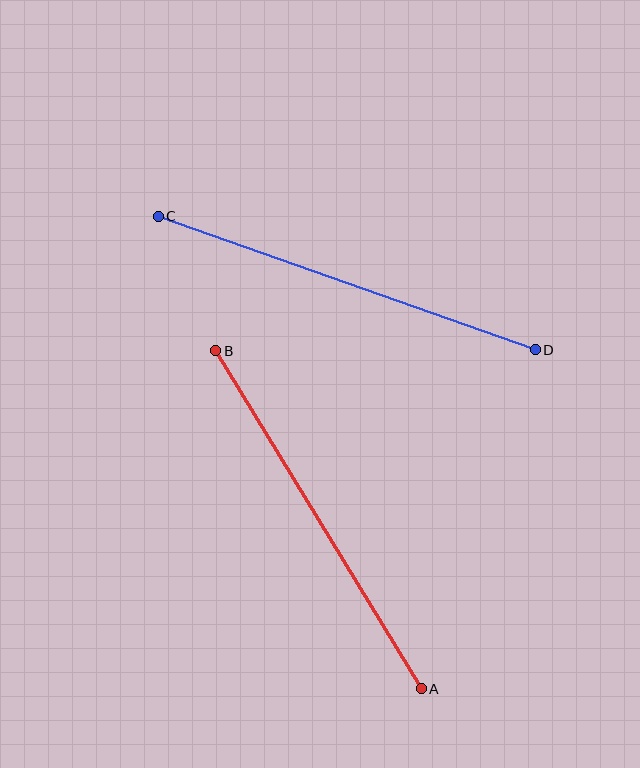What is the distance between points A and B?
The distance is approximately 395 pixels.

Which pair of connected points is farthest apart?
Points C and D are farthest apart.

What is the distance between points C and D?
The distance is approximately 400 pixels.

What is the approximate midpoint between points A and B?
The midpoint is at approximately (318, 520) pixels.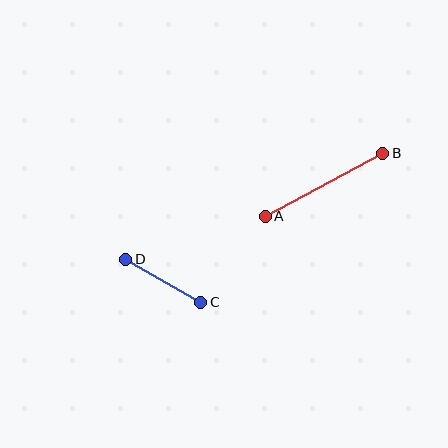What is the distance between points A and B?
The distance is approximately 134 pixels.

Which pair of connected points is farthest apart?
Points A and B are farthest apart.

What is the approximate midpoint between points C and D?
The midpoint is at approximately (163, 281) pixels.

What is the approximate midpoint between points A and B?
The midpoint is at approximately (324, 185) pixels.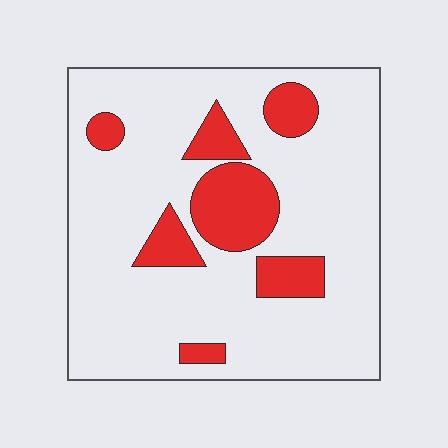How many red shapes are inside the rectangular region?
7.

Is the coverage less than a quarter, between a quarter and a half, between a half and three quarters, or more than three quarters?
Less than a quarter.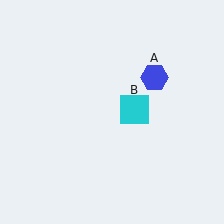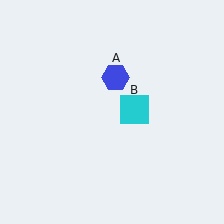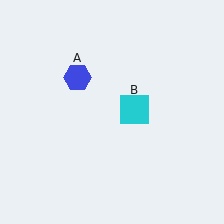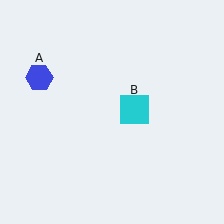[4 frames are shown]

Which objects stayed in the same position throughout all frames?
Cyan square (object B) remained stationary.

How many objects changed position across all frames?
1 object changed position: blue hexagon (object A).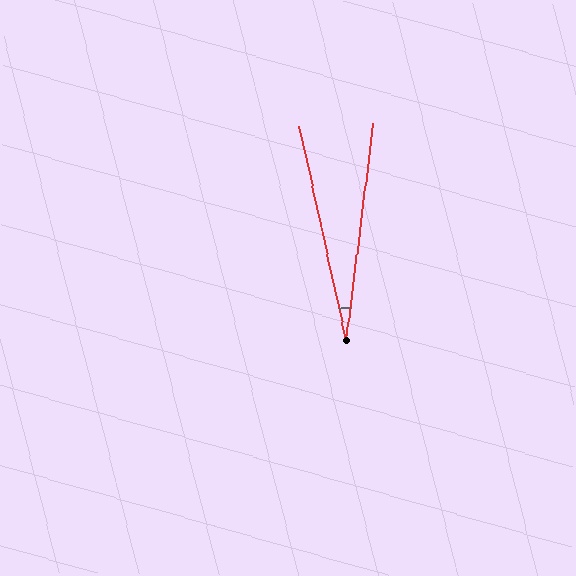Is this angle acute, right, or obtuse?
It is acute.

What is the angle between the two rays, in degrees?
Approximately 20 degrees.